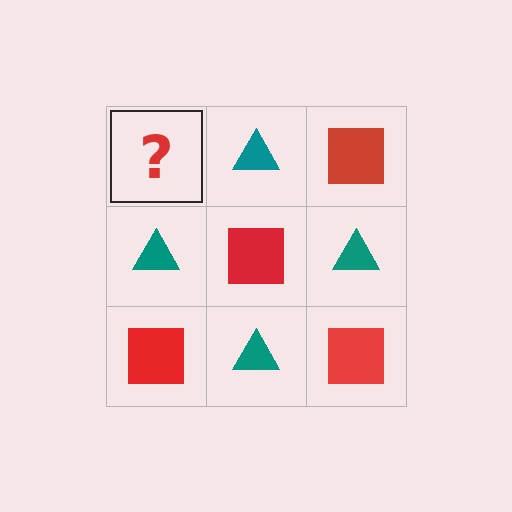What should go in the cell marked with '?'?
The missing cell should contain a red square.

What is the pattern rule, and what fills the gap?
The rule is that it alternates red square and teal triangle in a checkerboard pattern. The gap should be filled with a red square.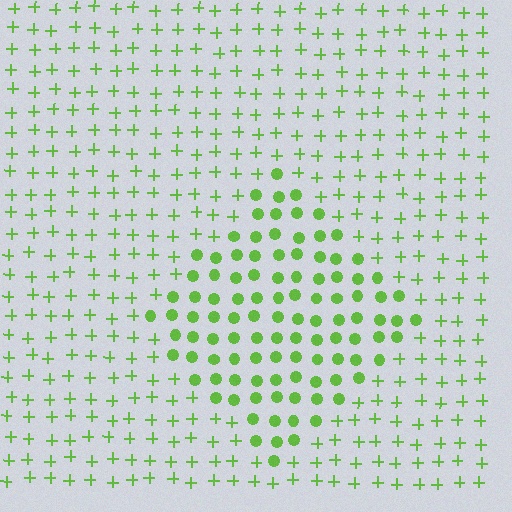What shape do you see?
I see a diamond.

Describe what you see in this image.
The image is filled with small lime elements arranged in a uniform grid. A diamond-shaped region contains circles, while the surrounding area contains plus signs. The boundary is defined purely by the change in element shape.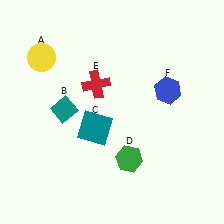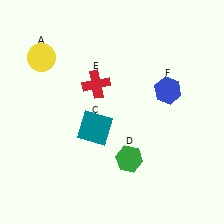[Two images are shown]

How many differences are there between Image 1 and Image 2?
There is 1 difference between the two images.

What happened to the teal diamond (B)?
The teal diamond (B) was removed in Image 2. It was in the top-left area of Image 1.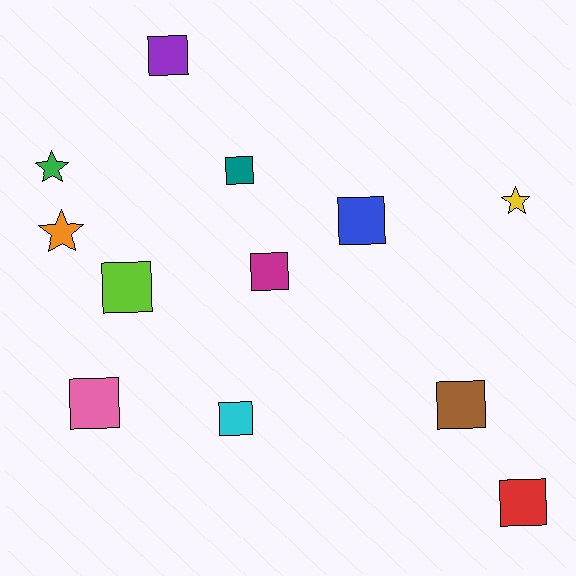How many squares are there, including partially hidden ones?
There are 9 squares.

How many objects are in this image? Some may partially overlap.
There are 12 objects.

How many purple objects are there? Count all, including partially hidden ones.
There is 1 purple object.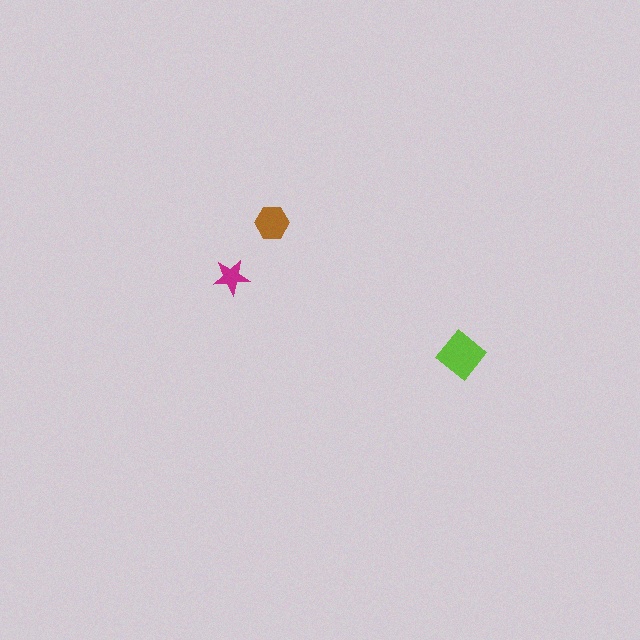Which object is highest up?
The brown hexagon is topmost.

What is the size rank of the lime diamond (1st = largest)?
1st.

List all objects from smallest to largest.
The magenta star, the brown hexagon, the lime diamond.